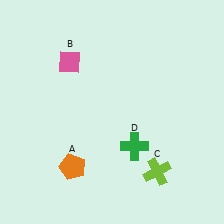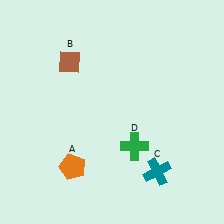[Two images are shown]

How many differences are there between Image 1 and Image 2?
There are 2 differences between the two images.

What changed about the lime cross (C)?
In Image 1, C is lime. In Image 2, it changed to teal.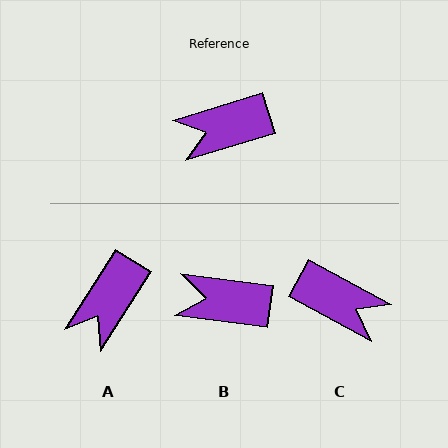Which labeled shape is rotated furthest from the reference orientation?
C, about 134 degrees away.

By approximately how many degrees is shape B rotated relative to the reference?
Approximately 25 degrees clockwise.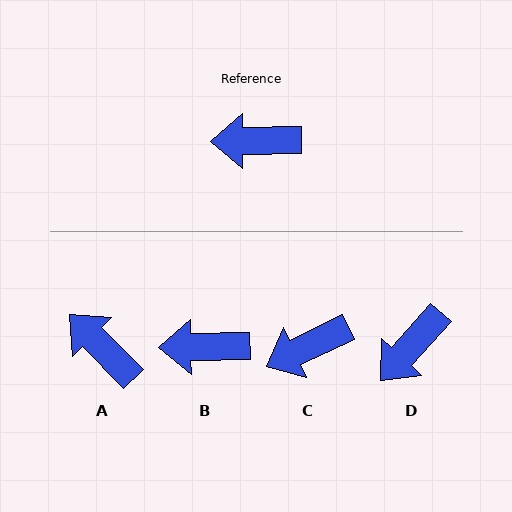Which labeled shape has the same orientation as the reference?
B.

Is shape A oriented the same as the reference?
No, it is off by about 46 degrees.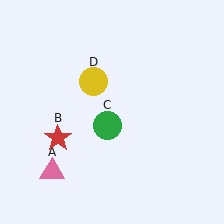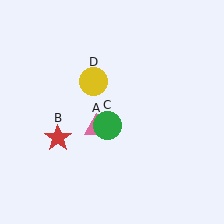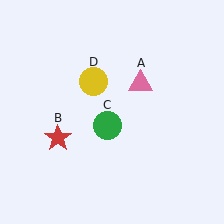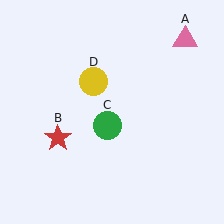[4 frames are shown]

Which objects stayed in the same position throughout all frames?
Red star (object B) and green circle (object C) and yellow circle (object D) remained stationary.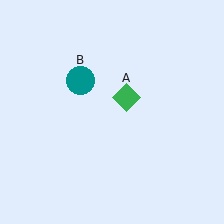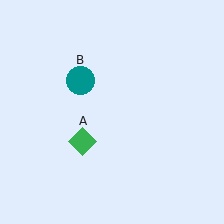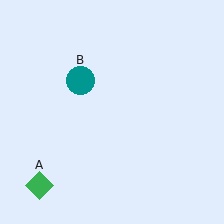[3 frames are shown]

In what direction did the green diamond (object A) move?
The green diamond (object A) moved down and to the left.